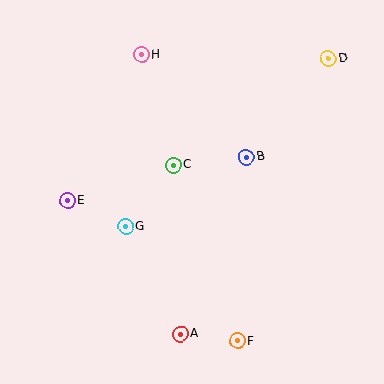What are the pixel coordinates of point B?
Point B is at (246, 157).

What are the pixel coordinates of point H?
Point H is at (142, 55).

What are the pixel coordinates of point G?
Point G is at (125, 226).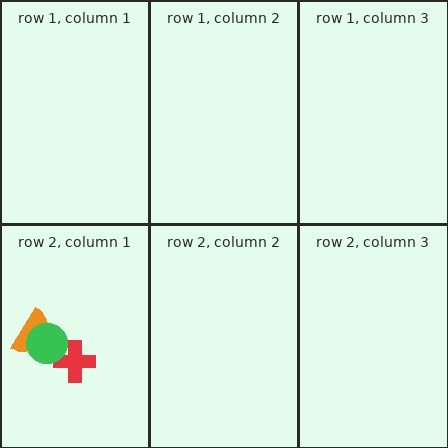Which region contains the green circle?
The row 2, column 1 region.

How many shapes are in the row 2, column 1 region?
3.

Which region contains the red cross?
The row 2, column 1 region.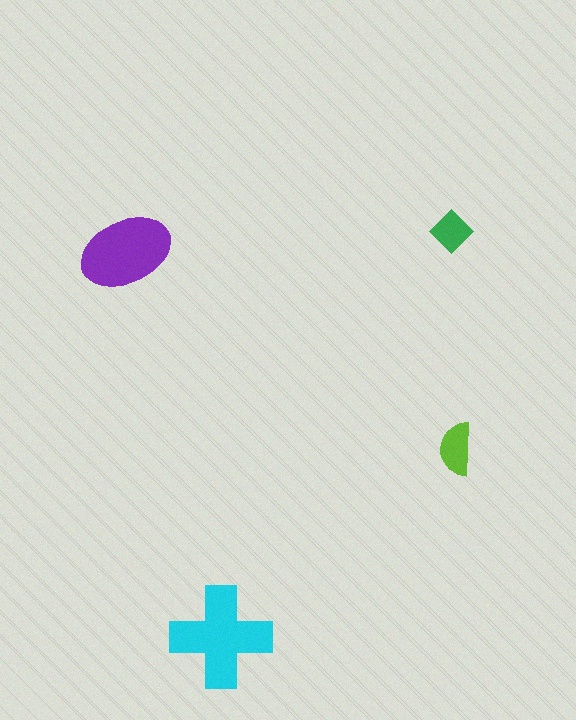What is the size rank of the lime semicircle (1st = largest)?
3rd.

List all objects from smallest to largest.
The green diamond, the lime semicircle, the purple ellipse, the cyan cross.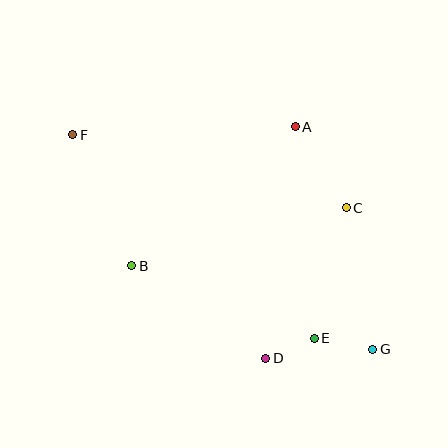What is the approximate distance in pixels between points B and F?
The distance between B and F is approximately 144 pixels.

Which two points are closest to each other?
Points D and E are closest to each other.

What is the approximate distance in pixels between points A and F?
The distance between A and F is approximately 222 pixels.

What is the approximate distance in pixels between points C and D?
The distance between C and D is approximately 171 pixels.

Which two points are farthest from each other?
Points F and G are farthest from each other.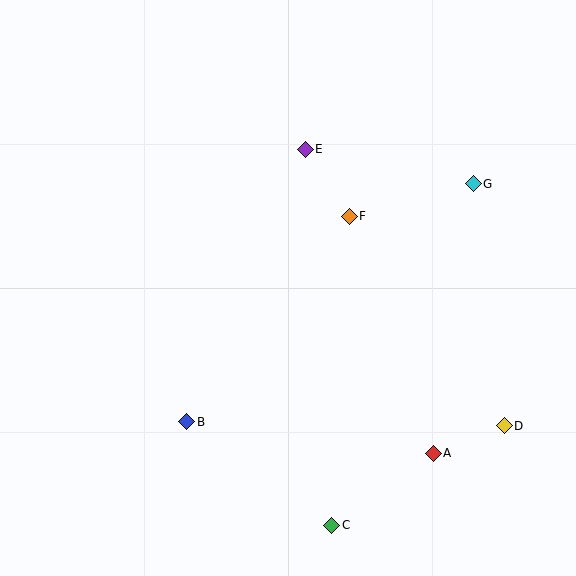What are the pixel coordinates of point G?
Point G is at (473, 184).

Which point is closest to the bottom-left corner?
Point B is closest to the bottom-left corner.